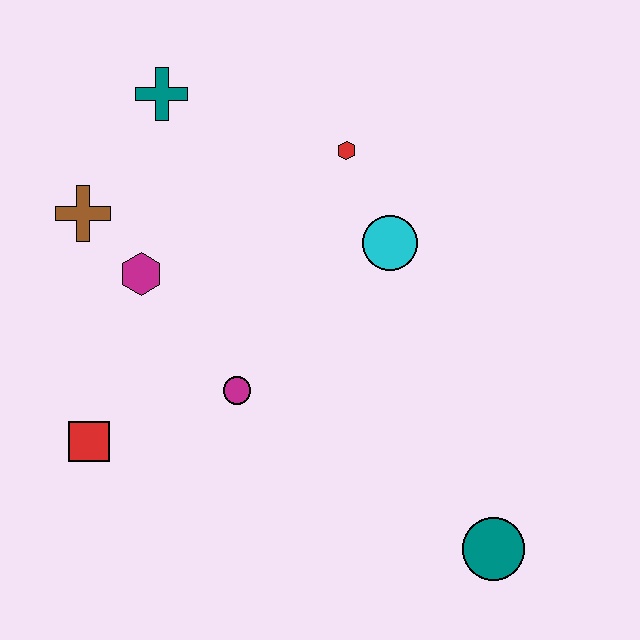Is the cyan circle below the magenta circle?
No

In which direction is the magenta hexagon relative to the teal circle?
The magenta hexagon is to the left of the teal circle.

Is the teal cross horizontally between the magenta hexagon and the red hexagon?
Yes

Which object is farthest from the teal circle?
The teal cross is farthest from the teal circle.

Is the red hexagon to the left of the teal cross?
No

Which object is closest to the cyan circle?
The red hexagon is closest to the cyan circle.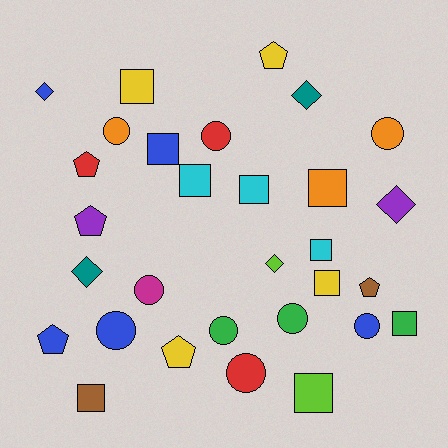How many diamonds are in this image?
There are 5 diamonds.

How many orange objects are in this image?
There are 3 orange objects.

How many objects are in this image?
There are 30 objects.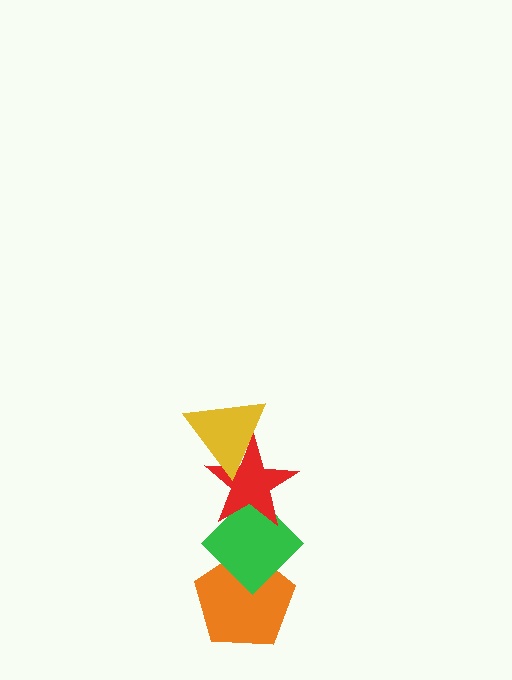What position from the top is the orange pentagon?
The orange pentagon is 4th from the top.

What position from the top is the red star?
The red star is 2nd from the top.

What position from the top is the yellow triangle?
The yellow triangle is 1st from the top.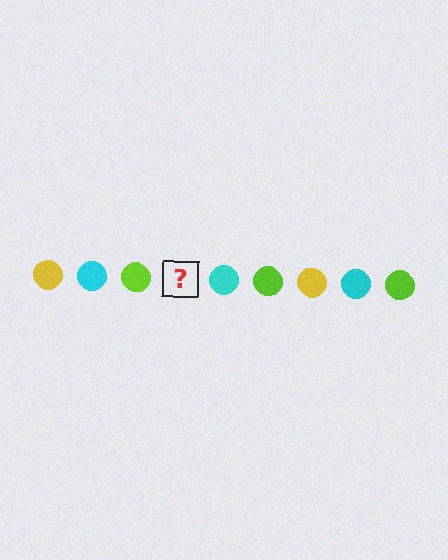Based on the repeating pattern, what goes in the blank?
The blank should be a yellow circle.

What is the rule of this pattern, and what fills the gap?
The rule is that the pattern cycles through yellow, cyan, lime circles. The gap should be filled with a yellow circle.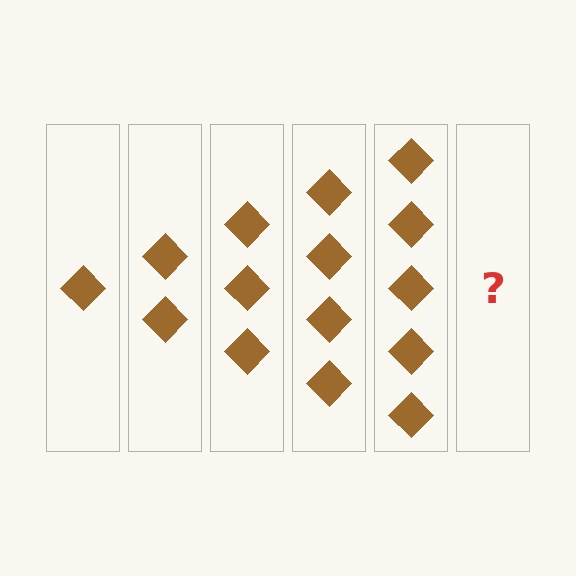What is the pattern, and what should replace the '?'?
The pattern is that each step adds one more diamond. The '?' should be 6 diamonds.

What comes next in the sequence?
The next element should be 6 diamonds.